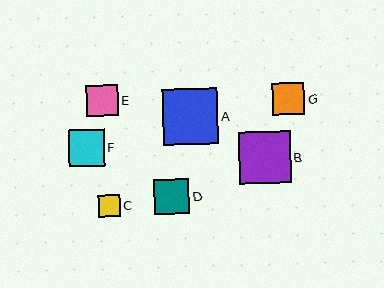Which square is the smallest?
Square C is the smallest with a size of approximately 22 pixels.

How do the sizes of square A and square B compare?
Square A and square B are approximately the same size.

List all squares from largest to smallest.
From largest to smallest: A, B, F, D, G, E, C.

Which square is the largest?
Square A is the largest with a size of approximately 55 pixels.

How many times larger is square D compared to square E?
Square D is approximately 1.1 times the size of square E.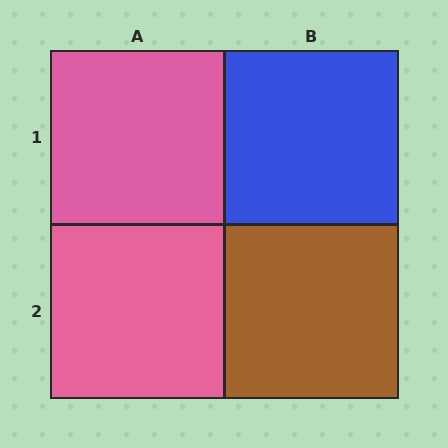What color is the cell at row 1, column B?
Blue.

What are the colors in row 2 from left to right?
Pink, brown.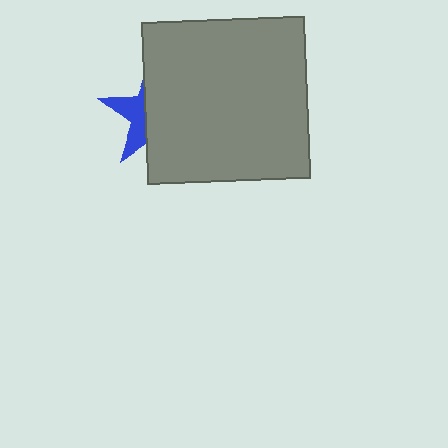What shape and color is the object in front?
The object in front is a gray square.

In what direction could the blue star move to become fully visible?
The blue star could move left. That would shift it out from behind the gray square entirely.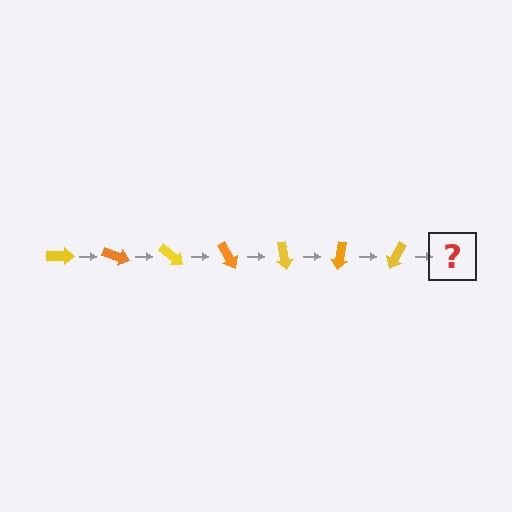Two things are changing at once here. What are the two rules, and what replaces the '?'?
The two rules are that it rotates 20 degrees each step and the color cycles through yellow and orange. The '?' should be an orange arrow, rotated 140 degrees from the start.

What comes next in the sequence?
The next element should be an orange arrow, rotated 140 degrees from the start.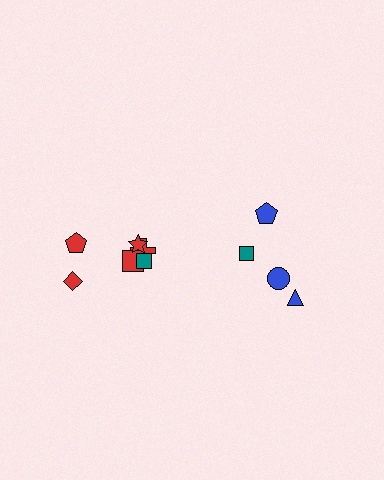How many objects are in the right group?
There are 4 objects.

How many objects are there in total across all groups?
There are 10 objects.